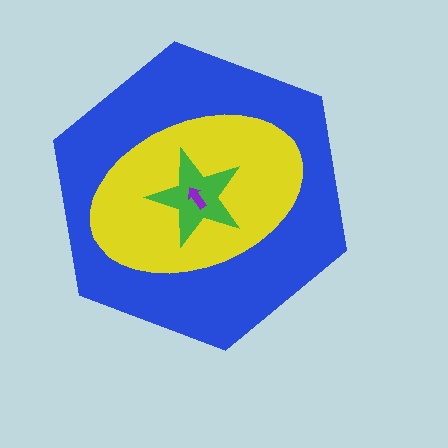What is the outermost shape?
The blue hexagon.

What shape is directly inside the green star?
The purple arrow.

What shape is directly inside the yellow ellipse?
The green star.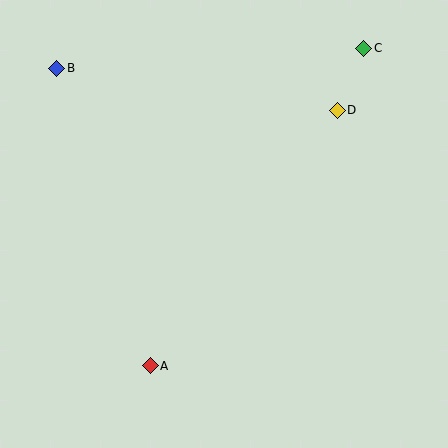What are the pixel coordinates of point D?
Point D is at (337, 111).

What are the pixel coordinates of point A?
Point A is at (150, 366).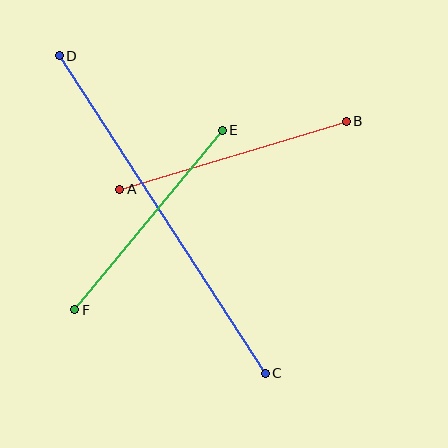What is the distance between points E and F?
The distance is approximately 232 pixels.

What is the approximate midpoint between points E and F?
The midpoint is at approximately (149, 220) pixels.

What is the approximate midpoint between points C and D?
The midpoint is at approximately (162, 214) pixels.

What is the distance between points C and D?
The distance is approximately 378 pixels.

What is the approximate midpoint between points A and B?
The midpoint is at approximately (233, 155) pixels.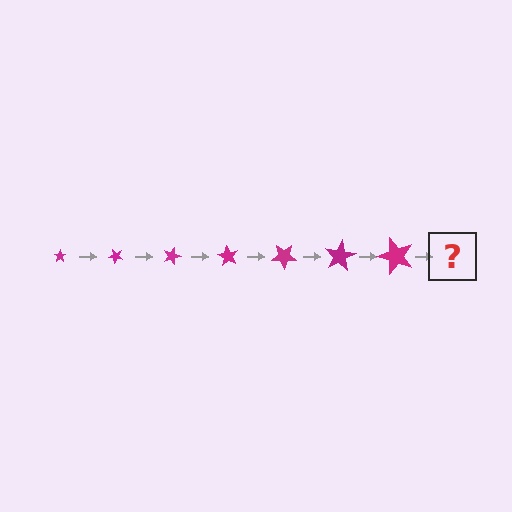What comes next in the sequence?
The next element should be a star, larger than the previous one and rotated 315 degrees from the start.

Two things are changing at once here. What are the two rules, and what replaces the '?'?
The two rules are that the star grows larger each step and it rotates 45 degrees each step. The '?' should be a star, larger than the previous one and rotated 315 degrees from the start.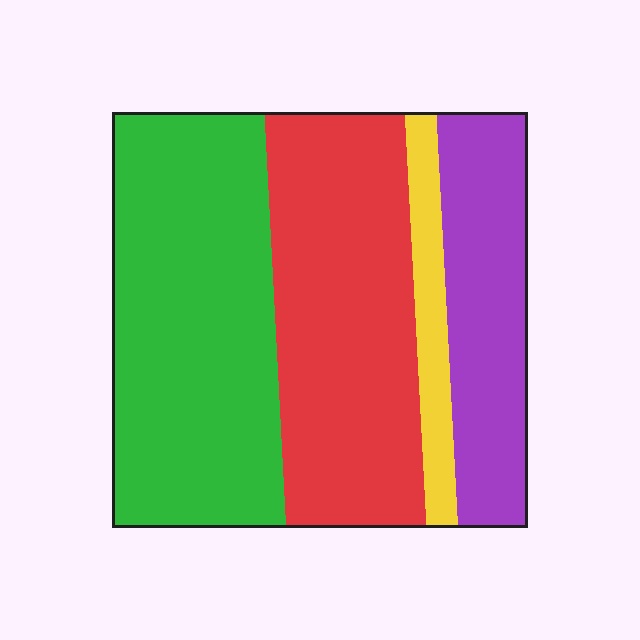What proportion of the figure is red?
Red covers 34% of the figure.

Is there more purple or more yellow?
Purple.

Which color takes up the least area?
Yellow, at roughly 10%.